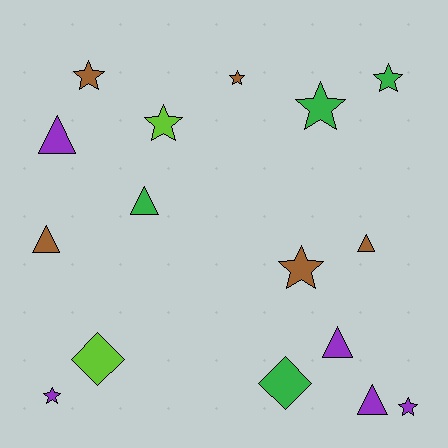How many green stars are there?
There are 2 green stars.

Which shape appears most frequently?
Star, with 8 objects.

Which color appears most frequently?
Purple, with 5 objects.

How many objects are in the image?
There are 16 objects.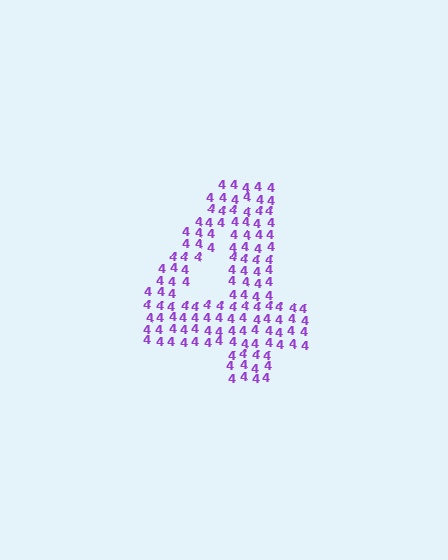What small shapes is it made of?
It is made of small digit 4's.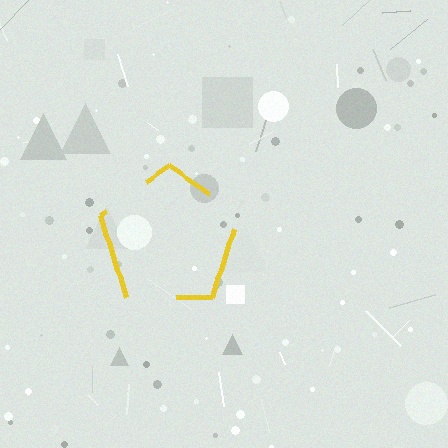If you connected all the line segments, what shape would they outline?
They would outline a pentagon.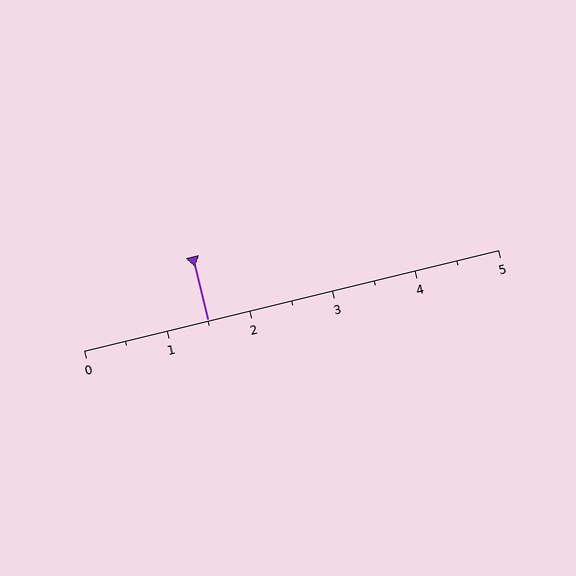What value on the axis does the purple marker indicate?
The marker indicates approximately 1.5.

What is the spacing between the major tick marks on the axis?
The major ticks are spaced 1 apart.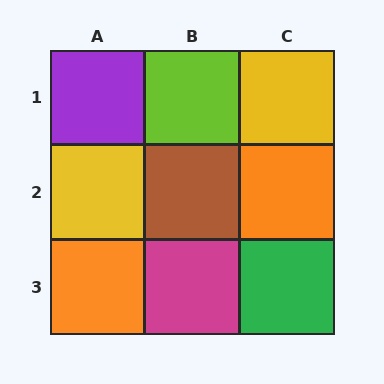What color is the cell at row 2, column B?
Brown.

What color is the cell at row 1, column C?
Yellow.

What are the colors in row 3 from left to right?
Orange, magenta, green.